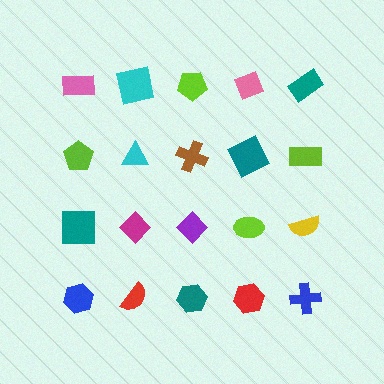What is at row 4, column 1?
A blue hexagon.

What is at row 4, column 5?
A blue cross.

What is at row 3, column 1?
A teal square.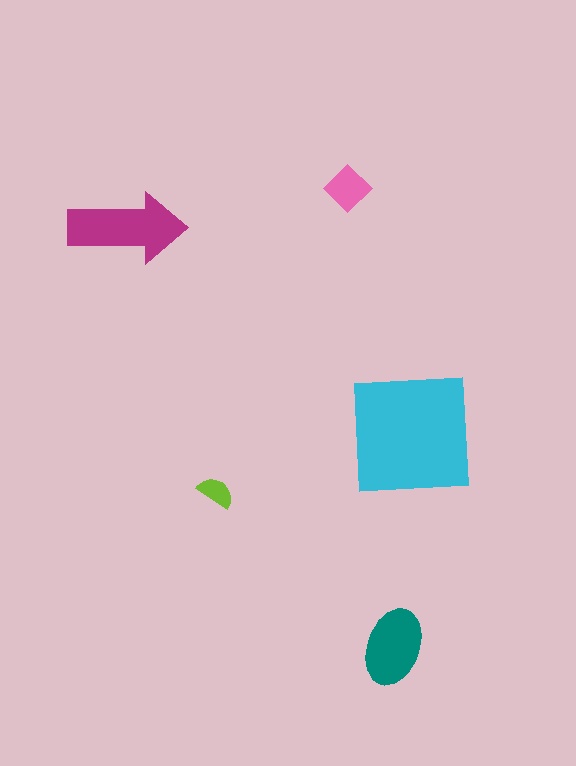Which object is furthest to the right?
The cyan square is rightmost.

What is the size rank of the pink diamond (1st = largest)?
4th.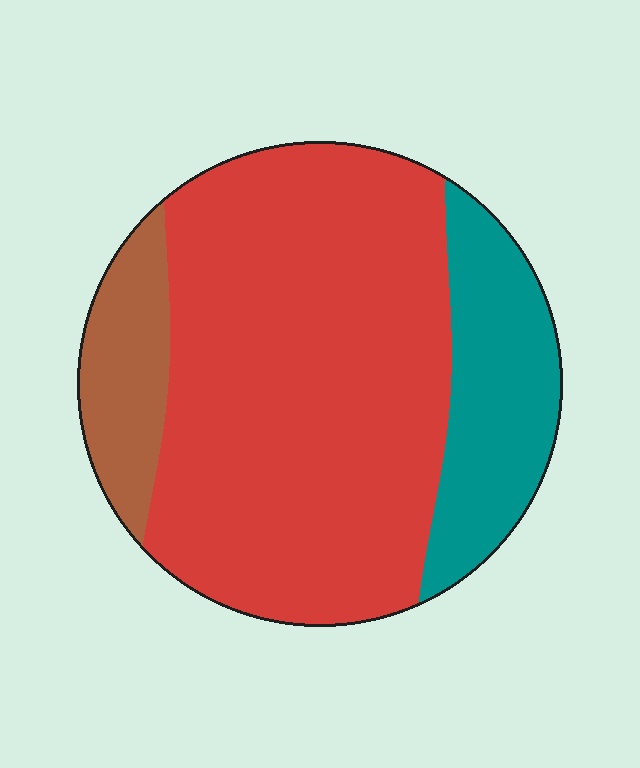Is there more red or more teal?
Red.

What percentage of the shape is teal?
Teal covers roughly 20% of the shape.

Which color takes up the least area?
Brown, at roughly 10%.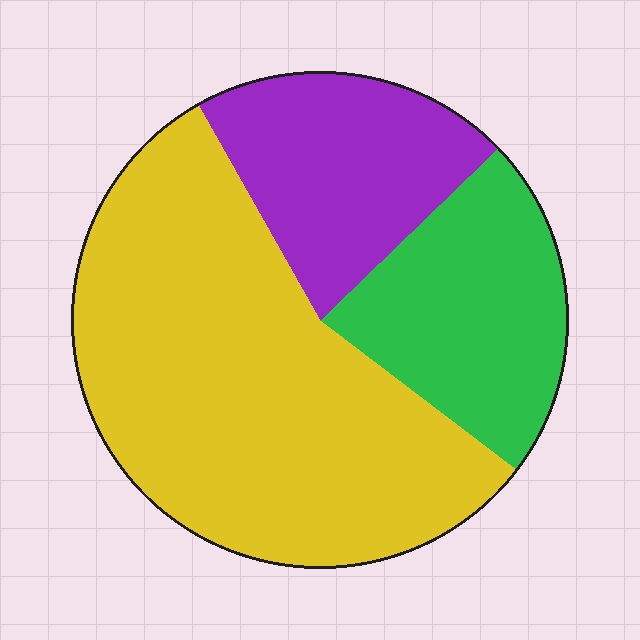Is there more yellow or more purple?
Yellow.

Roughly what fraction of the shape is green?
Green takes up about one quarter (1/4) of the shape.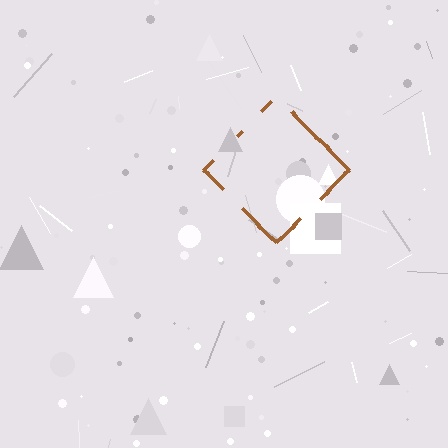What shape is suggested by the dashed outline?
The dashed outline suggests a diamond.